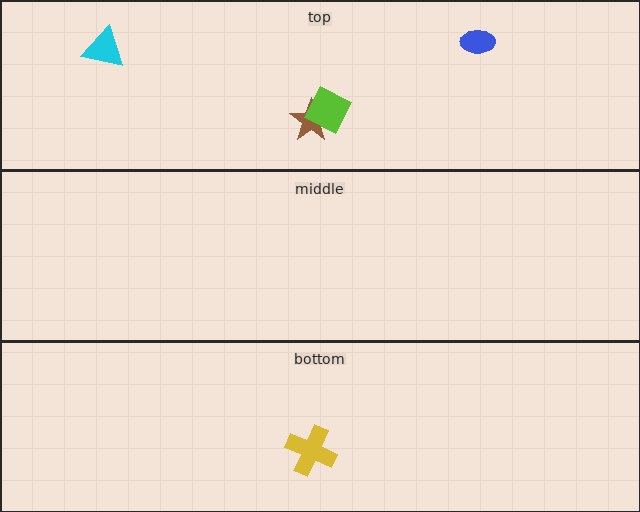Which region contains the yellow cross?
The bottom region.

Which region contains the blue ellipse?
The top region.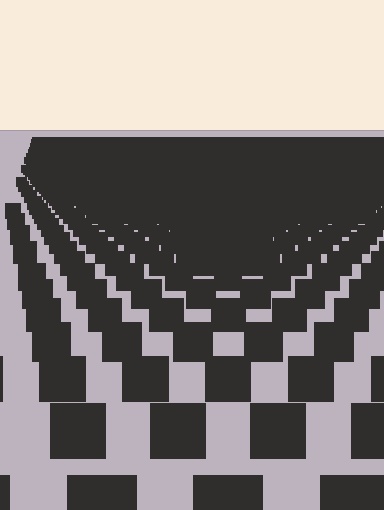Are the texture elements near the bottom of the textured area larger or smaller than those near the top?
Larger. Near the bottom, elements are closer to the viewer and appear at a bigger on-screen size.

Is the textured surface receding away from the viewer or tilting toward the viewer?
The surface is receding away from the viewer. Texture elements get smaller and denser toward the top.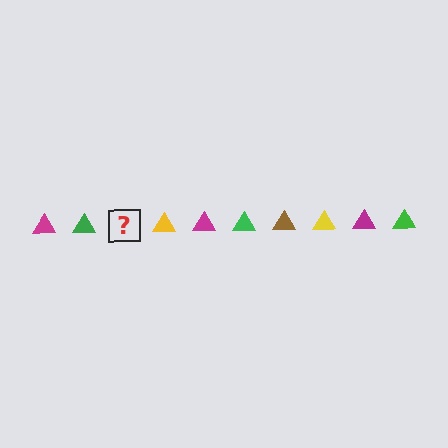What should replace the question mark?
The question mark should be replaced with a brown triangle.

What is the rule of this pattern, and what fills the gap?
The rule is that the pattern cycles through magenta, green, brown, yellow triangles. The gap should be filled with a brown triangle.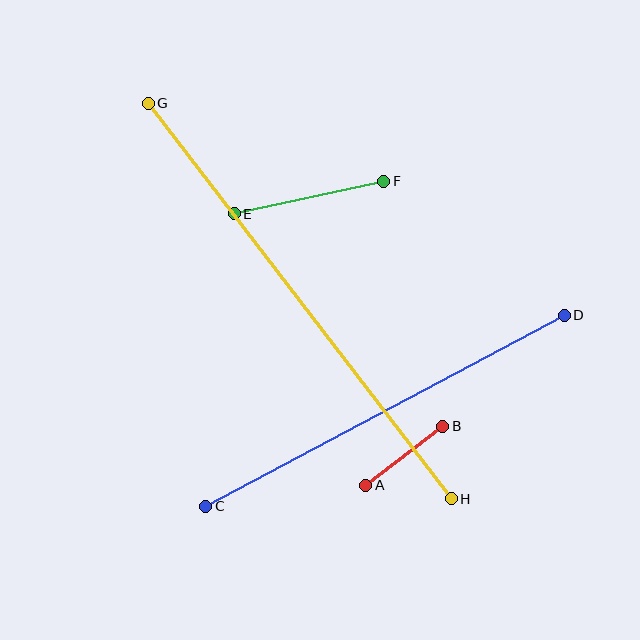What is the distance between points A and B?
The distance is approximately 97 pixels.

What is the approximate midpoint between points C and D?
The midpoint is at approximately (385, 411) pixels.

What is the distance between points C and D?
The distance is approximately 406 pixels.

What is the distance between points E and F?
The distance is approximately 153 pixels.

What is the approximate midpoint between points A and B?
The midpoint is at approximately (404, 456) pixels.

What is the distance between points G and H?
The distance is approximately 499 pixels.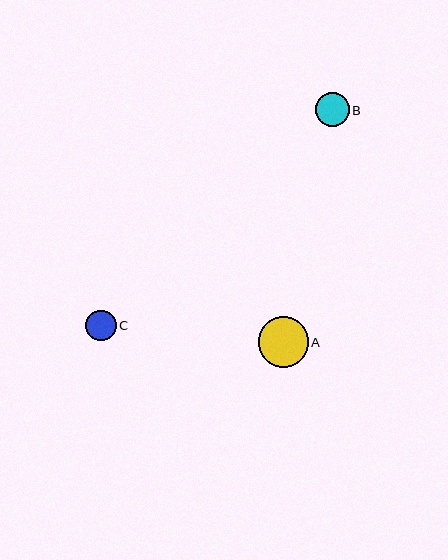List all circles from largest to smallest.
From largest to smallest: A, B, C.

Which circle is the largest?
Circle A is the largest with a size of approximately 50 pixels.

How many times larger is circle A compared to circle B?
Circle A is approximately 1.5 times the size of circle B.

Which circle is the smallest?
Circle C is the smallest with a size of approximately 30 pixels.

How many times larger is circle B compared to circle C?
Circle B is approximately 1.1 times the size of circle C.